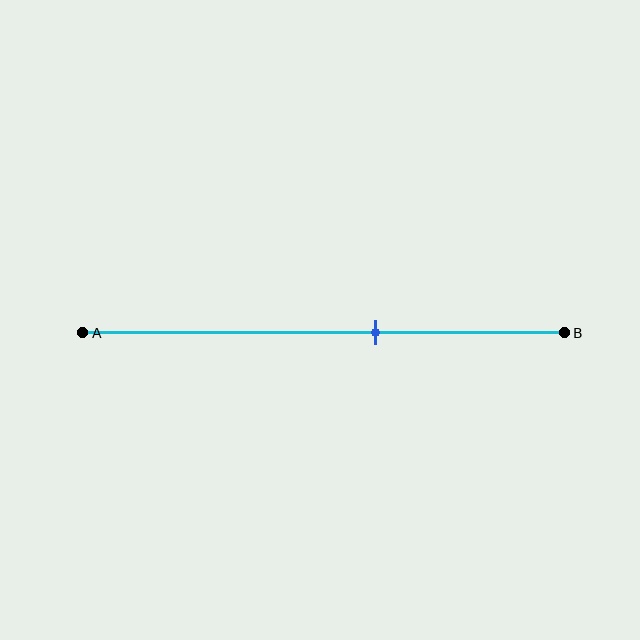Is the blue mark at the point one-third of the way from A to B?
No, the mark is at about 60% from A, not at the 33% one-third point.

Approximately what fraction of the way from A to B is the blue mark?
The blue mark is approximately 60% of the way from A to B.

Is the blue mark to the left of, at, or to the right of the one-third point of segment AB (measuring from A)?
The blue mark is to the right of the one-third point of segment AB.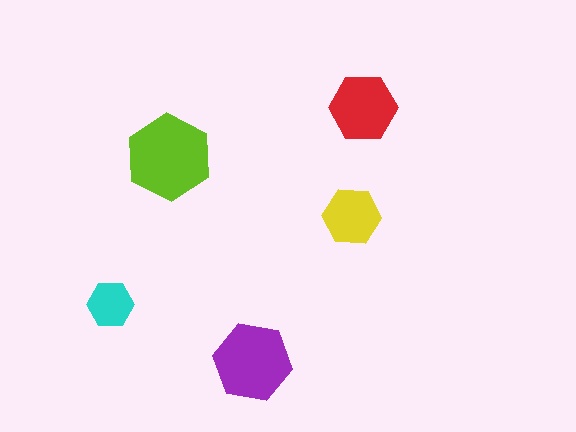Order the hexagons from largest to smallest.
the lime one, the purple one, the red one, the yellow one, the cyan one.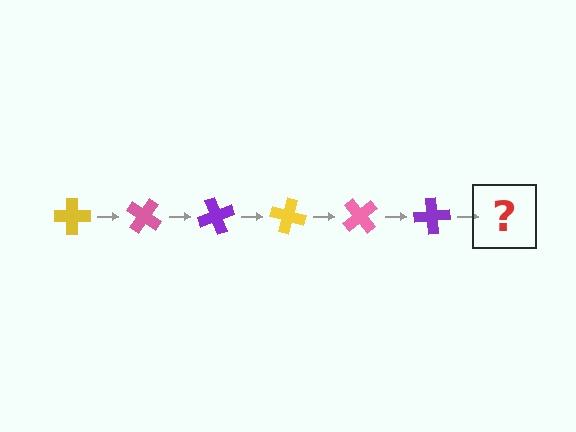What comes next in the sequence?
The next element should be a yellow cross, rotated 210 degrees from the start.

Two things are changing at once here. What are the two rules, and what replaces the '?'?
The two rules are that it rotates 35 degrees each step and the color cycles through yellow, pink, and purple. The '?' should be a yellow cross, rotated 210 degrees from the start.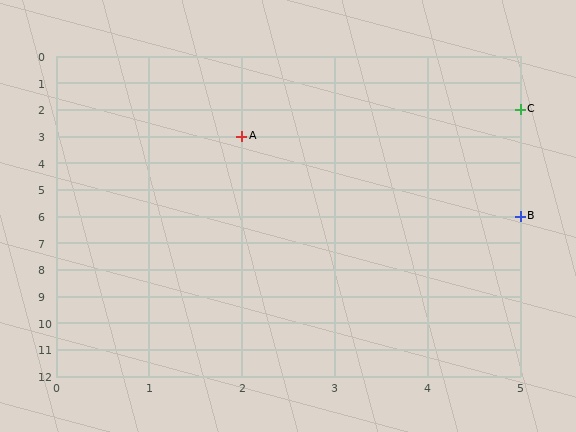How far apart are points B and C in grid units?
Points B and C are 4 rows apart.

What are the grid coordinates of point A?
Point A is at grid coordinates (2, 3).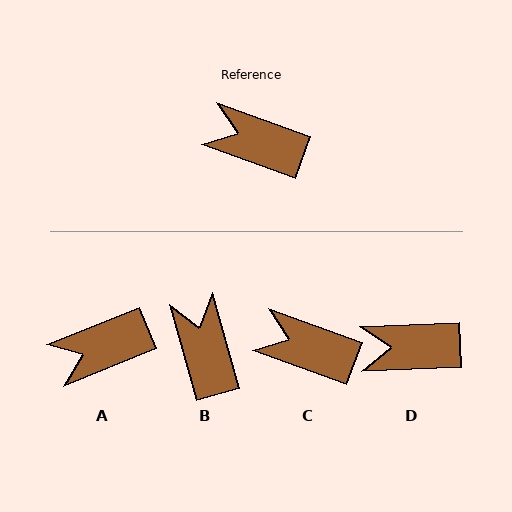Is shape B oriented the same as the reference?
No, it is off by about 55 degrees.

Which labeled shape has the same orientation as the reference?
C.